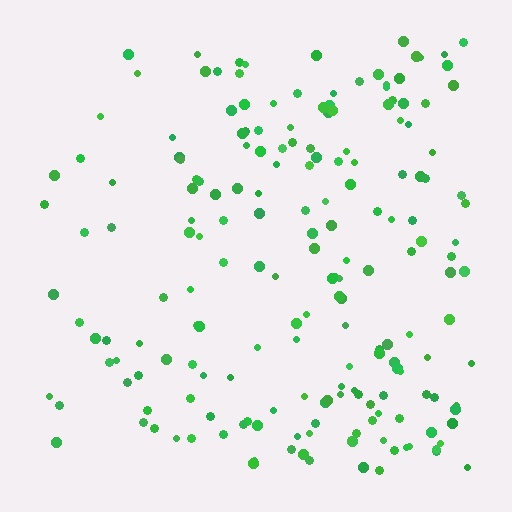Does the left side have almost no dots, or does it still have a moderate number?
Still a moderate number, just noticeably fewer than the right.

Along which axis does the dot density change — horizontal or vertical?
Horizontal.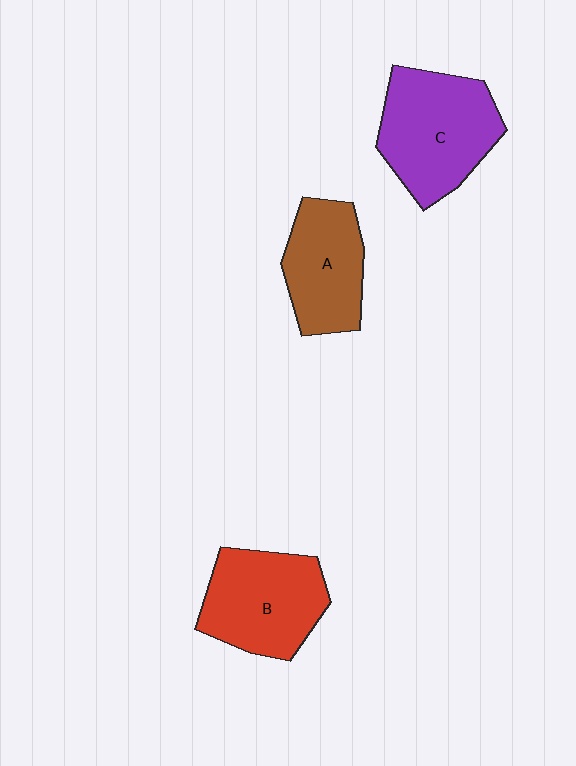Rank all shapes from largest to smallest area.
From largest to smallest: C (purple), B (red), A (brown).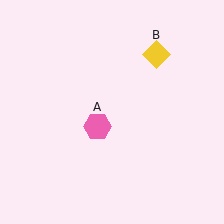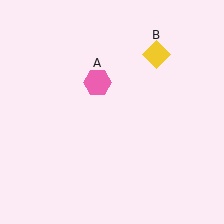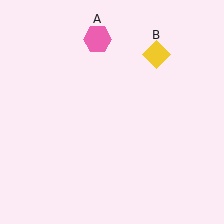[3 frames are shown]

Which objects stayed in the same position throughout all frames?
Yellow diamond (object B) remained stationary.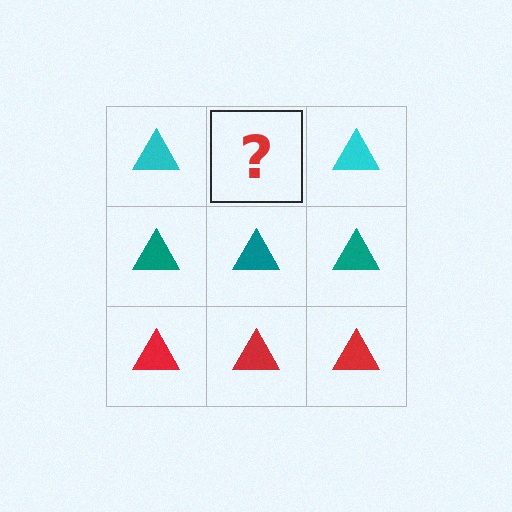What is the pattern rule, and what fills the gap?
The rule is that each row has a consistent color. The gap should be filled with a cyan triangle.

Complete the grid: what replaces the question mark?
The question mark should be replaced with a cyan triangle.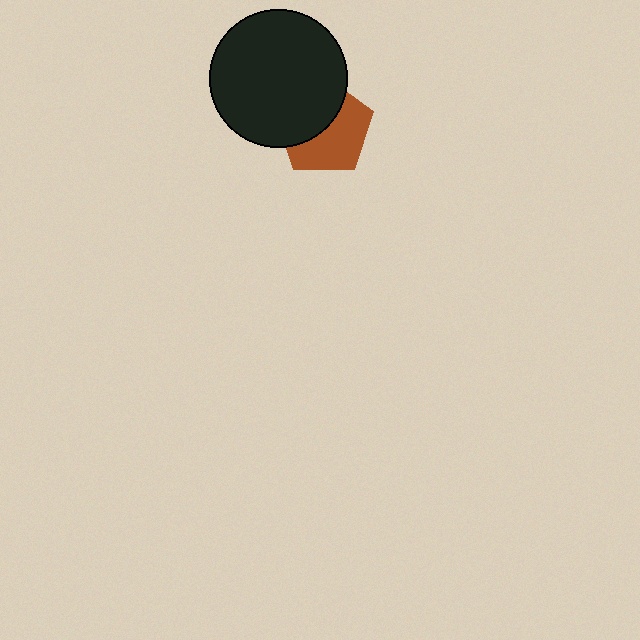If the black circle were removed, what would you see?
You would see the complete brown pentagon.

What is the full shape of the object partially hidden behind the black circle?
The partially hidden object is a brown pentagon.